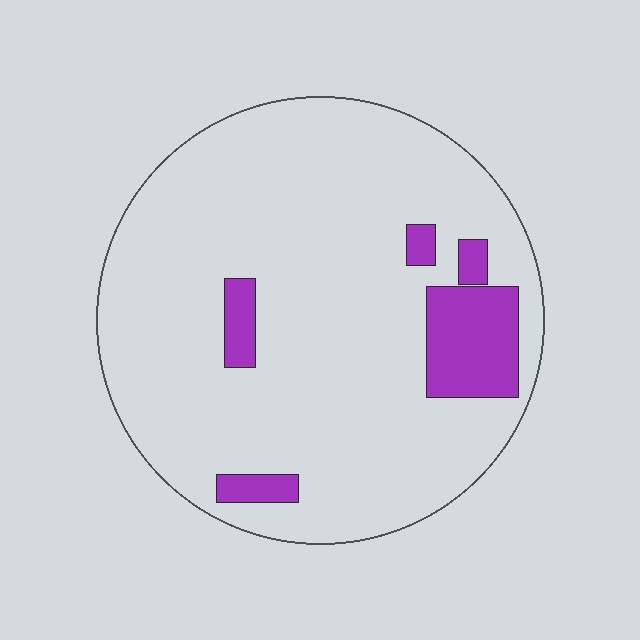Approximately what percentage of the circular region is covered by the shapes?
Approximately 10%.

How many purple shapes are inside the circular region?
5.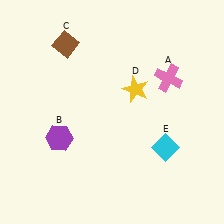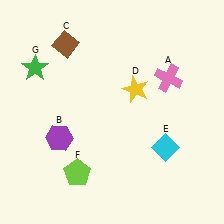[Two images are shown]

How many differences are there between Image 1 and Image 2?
There are 2 differences between the two images.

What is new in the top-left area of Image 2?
A green star (G) was added in the top-left area of Image 2.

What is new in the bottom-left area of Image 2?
A lime pentagon (F) was added in the bottom-left area of Image 2.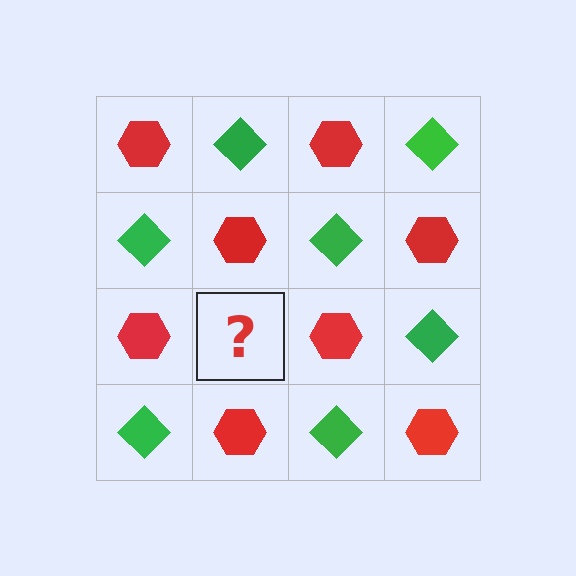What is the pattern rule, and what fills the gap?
The rule is that it alternates red hexagon and green diamond in a checkerboard pattern. The gap should be filled with a green diamond.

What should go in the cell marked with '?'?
The missing cell should contain a green diamond.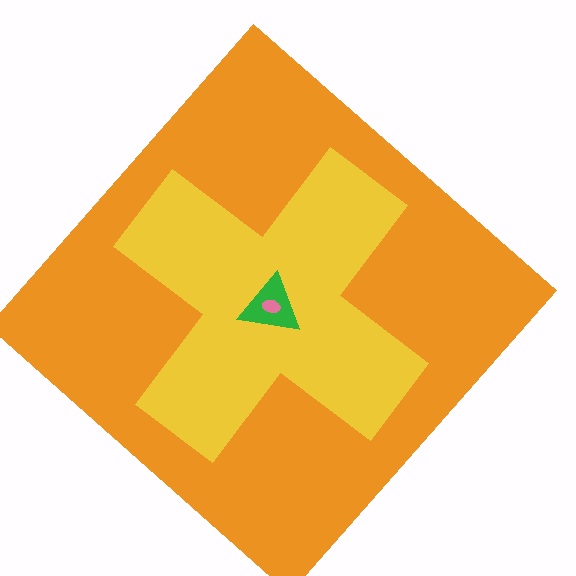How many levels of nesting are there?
4.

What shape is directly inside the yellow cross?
The green triangle.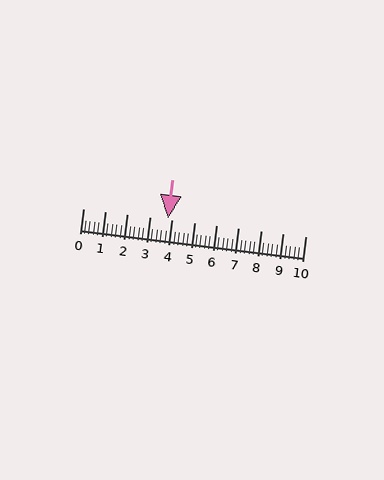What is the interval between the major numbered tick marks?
The major tick marks are spaced 1 units apart.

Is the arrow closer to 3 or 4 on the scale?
The arrow is closer to 4.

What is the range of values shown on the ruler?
The ruler shows values from 0 to 10.